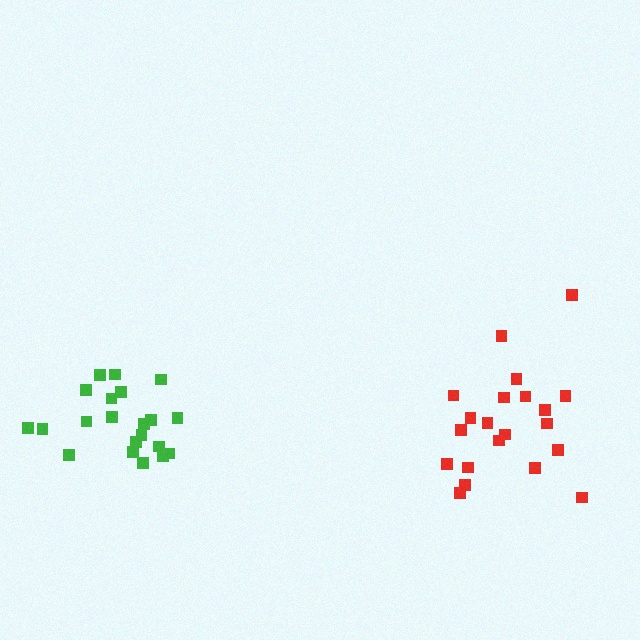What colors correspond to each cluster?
The clusters are colored: green, red.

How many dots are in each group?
Group 1: 21 dots, Group 2: 21 dots (42 total).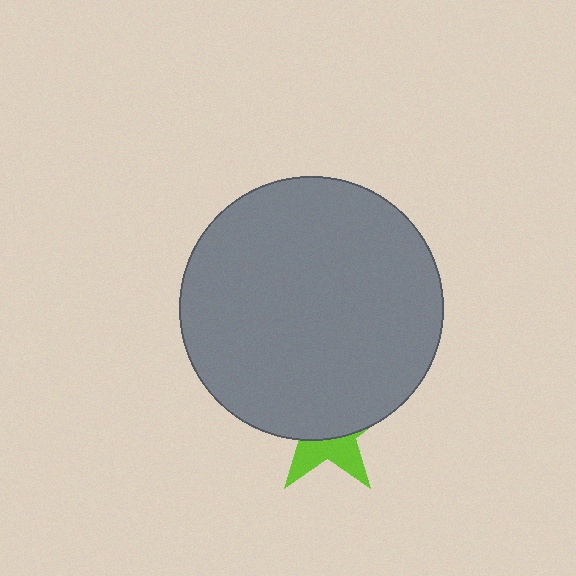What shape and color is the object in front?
The object in front is a gray circle.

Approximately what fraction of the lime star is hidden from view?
Roughly 64% of the lime star is hidden behind the gray circle.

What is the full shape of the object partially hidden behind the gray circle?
The partially hidden object is a lime star.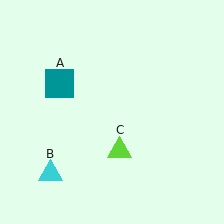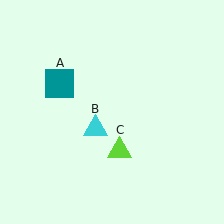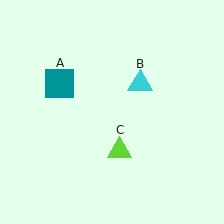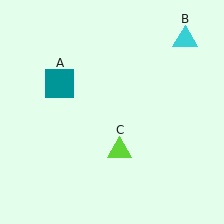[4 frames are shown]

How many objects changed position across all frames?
1 object changed position: cyan triangle (object B).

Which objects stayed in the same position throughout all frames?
Teal square (object A) and lime triangle (object C) remained stationary.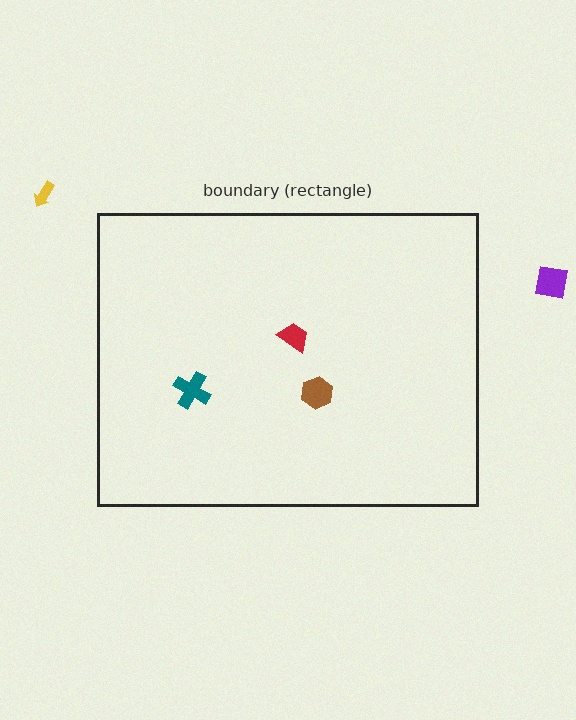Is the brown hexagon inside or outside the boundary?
Inside.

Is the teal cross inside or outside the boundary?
Inside.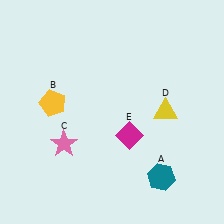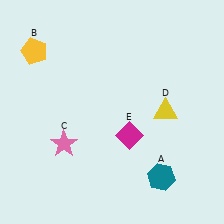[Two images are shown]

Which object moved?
The yellow pentagon (B) moved up.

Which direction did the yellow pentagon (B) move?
The yellow pentagon (B) moved up.